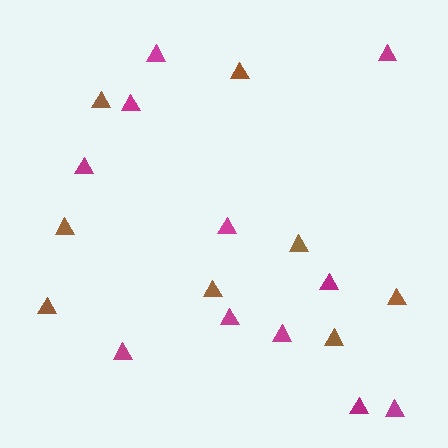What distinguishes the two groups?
There are 2 groups: one group of magenta triangles (11) and one group of brown triangles (8).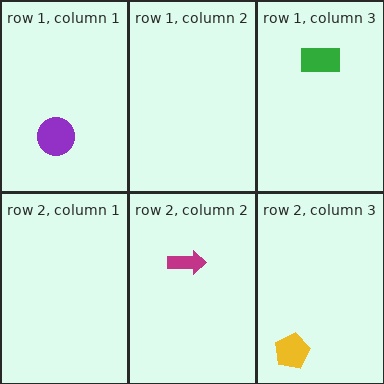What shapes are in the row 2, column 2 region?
The magenta arrow.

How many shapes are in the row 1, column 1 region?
1.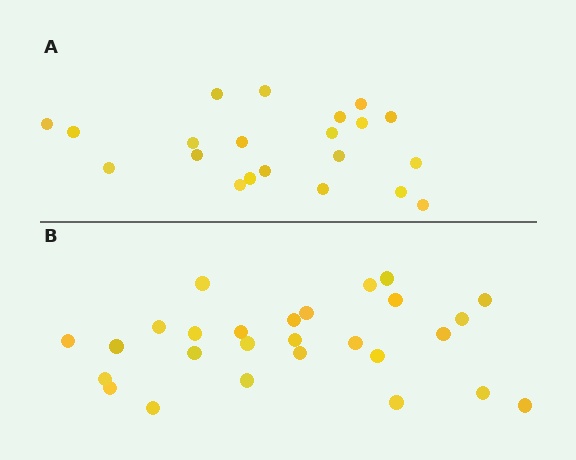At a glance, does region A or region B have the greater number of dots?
Region B (the bottom region) has more dots.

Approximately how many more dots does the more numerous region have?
Region B has about 6 more dots than region A.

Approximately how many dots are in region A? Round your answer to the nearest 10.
About 20 dots. (The exact count is 21, which rounds to 20.)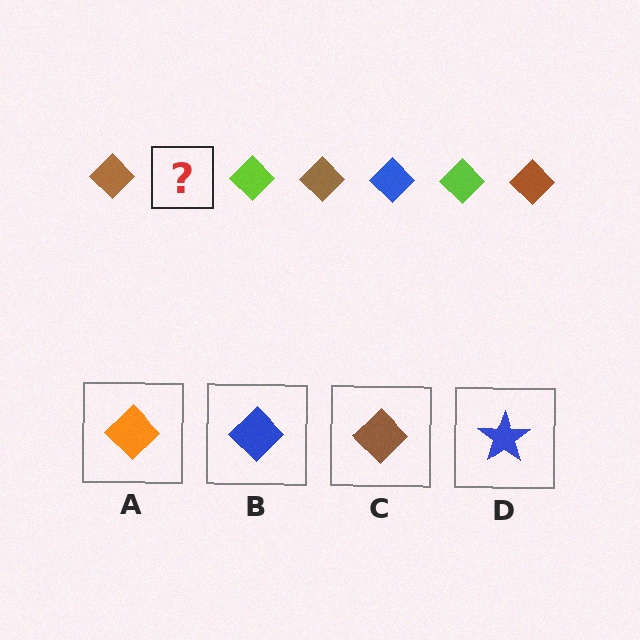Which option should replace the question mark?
Option B.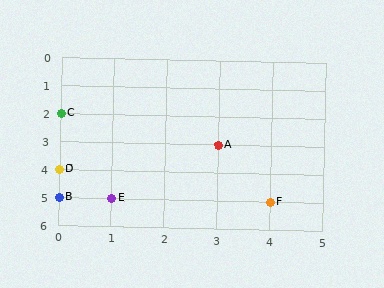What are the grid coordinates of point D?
Point D is at grid coordinates (0, 4).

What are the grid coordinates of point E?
Point E is at grid coordinates (1, 5).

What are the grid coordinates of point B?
Point B is at grid coordinates (0, 5).